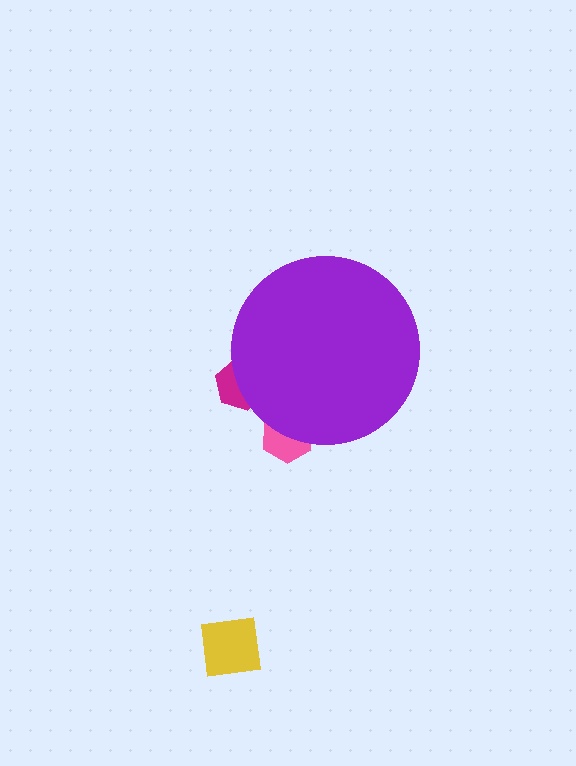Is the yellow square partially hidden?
No, the yellow square is fully visible.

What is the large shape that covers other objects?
A purple circle.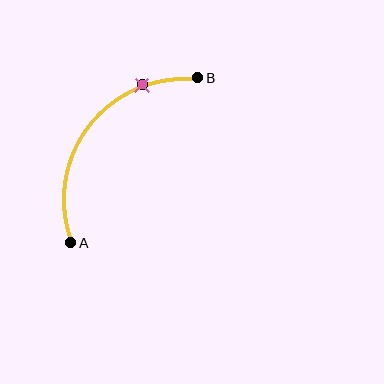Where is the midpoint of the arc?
The arc midpoint is the point on the curve farthest from the straight line joining A and B. It sits above and to the left of that line.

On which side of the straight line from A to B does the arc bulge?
The arc bulges above and to the left of the straight line connecting A and B.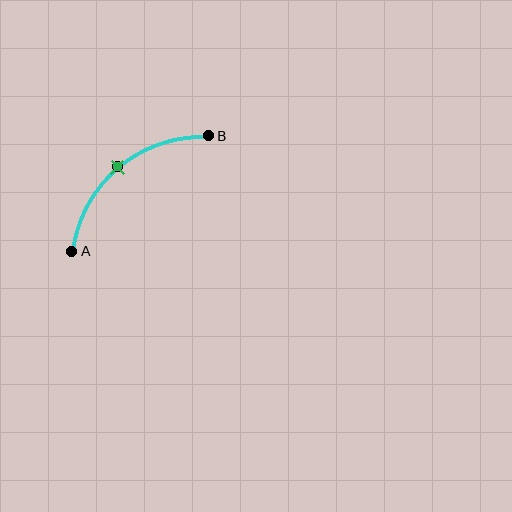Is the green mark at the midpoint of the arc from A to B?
Yes. The green mark lies on the arc at equal arc-length from both A and B — it is the arc midpoint.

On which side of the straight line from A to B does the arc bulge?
The arc bulges above and to the left of the straight line connecting A and B.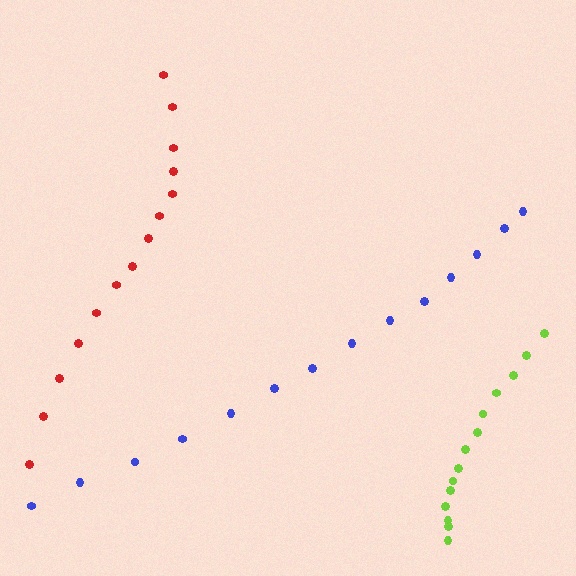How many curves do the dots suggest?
There are 3 distinct paths.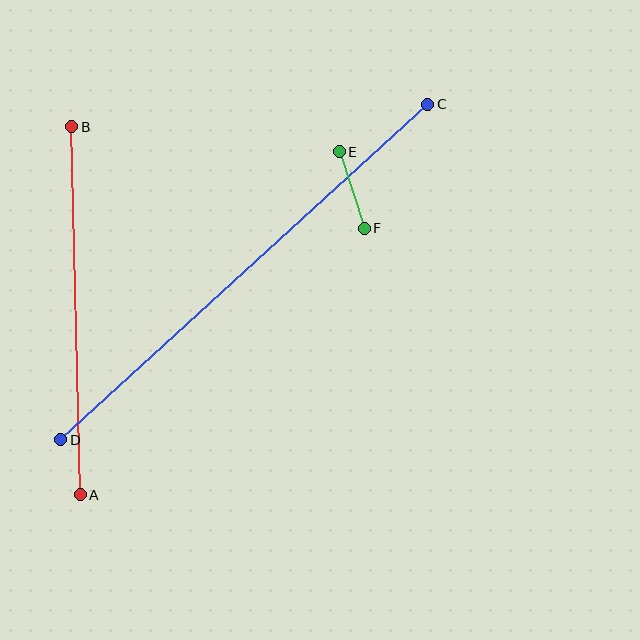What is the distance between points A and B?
The distance is approximately 369 pixels.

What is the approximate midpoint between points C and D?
The midpoint is at approximately (244, 272) pixels.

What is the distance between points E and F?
The distance is approximately 80 pixels.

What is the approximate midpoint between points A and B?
The midpoint is at approximately (76, 311) pixels.